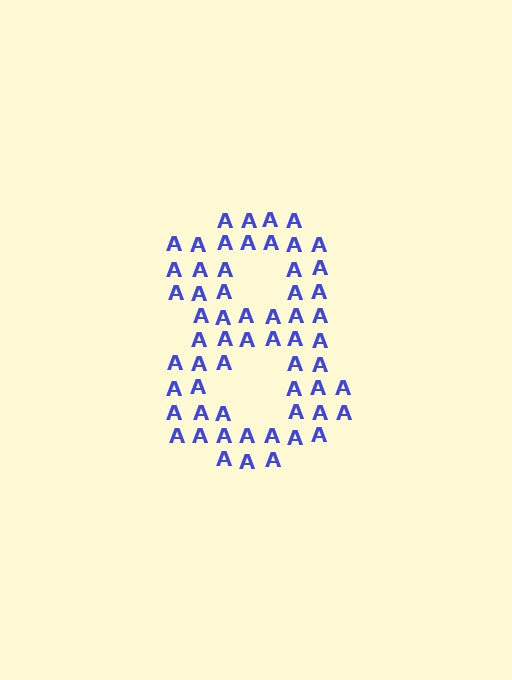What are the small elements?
The small elements are letter A's.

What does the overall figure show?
The overall figure shows the digit 8.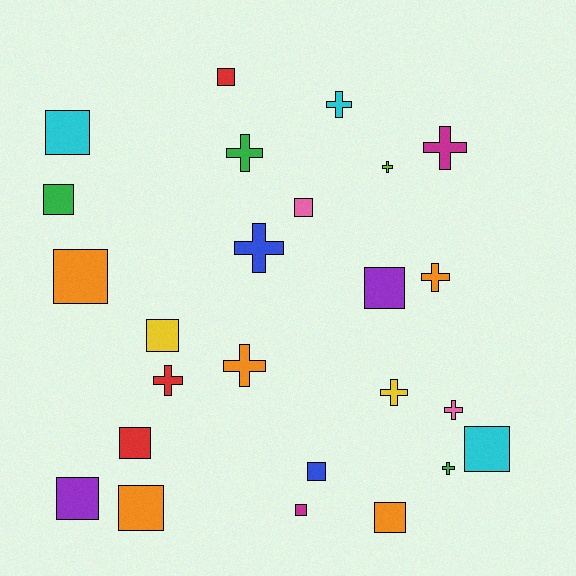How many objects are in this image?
There are 25 objects.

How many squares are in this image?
There are 14 squares.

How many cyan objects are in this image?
There are 3 cyan objects.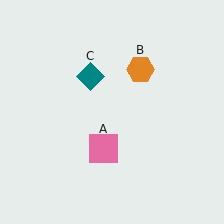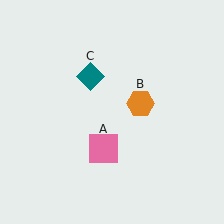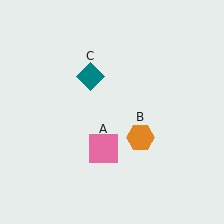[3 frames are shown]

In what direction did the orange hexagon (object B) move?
The orange hexagon (object B) moved down.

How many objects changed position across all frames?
1 object changed position: orange hexagon (object B).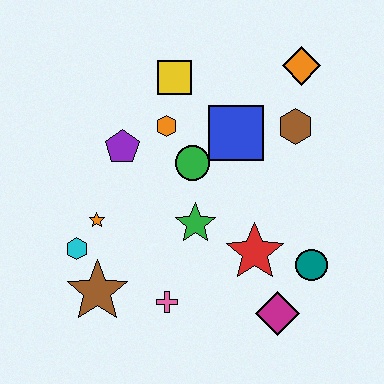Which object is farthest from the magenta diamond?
The yellow square is farthest from the magenta diamond.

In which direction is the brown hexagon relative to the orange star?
The brown hexagon is to the right of the orange star.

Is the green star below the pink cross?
No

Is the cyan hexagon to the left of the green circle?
Yes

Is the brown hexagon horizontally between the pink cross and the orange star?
No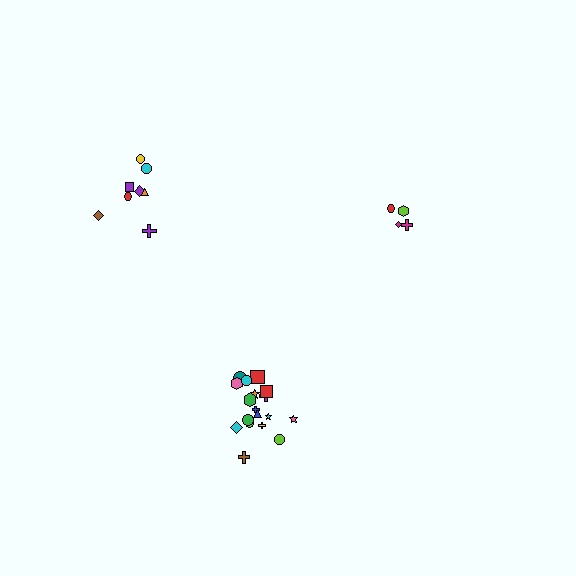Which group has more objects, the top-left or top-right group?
The top-left group.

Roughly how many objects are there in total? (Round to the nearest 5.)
Roughly 30 objects in total.